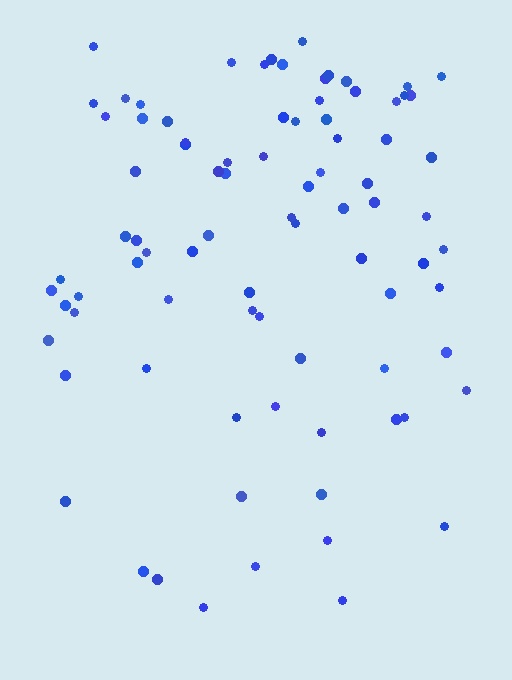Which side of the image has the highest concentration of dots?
The top.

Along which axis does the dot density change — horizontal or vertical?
Vertical.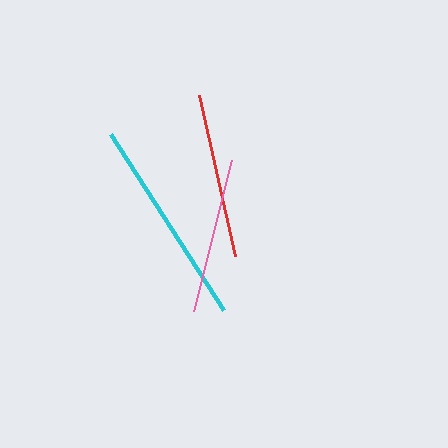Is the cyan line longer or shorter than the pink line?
The cyan line is longer than the pink line.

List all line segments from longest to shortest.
From longest to shortest: cyan, red, pink.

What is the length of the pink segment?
The pink segment is approximately 156 pixels long.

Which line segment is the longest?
The cyan line is the longest at approximately 210 pixels.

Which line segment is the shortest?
The pink line is the shortest at approximately 156 pixels.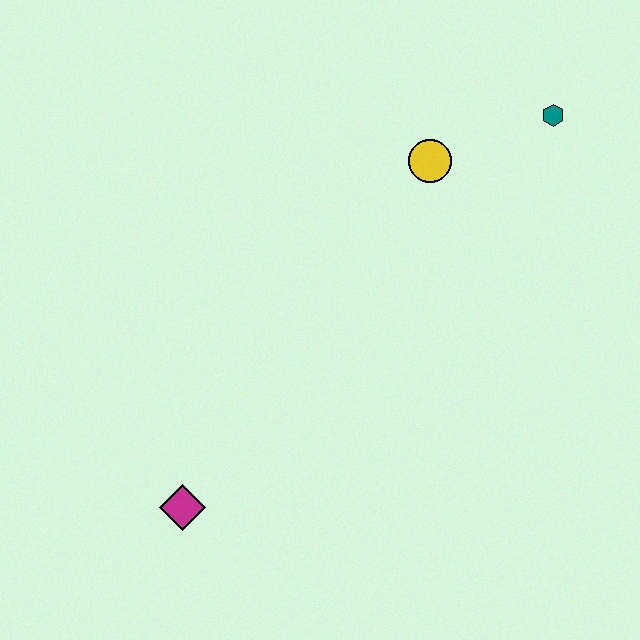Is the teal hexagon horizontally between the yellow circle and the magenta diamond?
No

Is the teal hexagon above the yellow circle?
Yes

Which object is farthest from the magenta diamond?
The teal hexagon is farthest from the magenta diamond.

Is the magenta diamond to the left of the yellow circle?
Yes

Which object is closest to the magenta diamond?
The yellow circle is closest to the magenta diamond.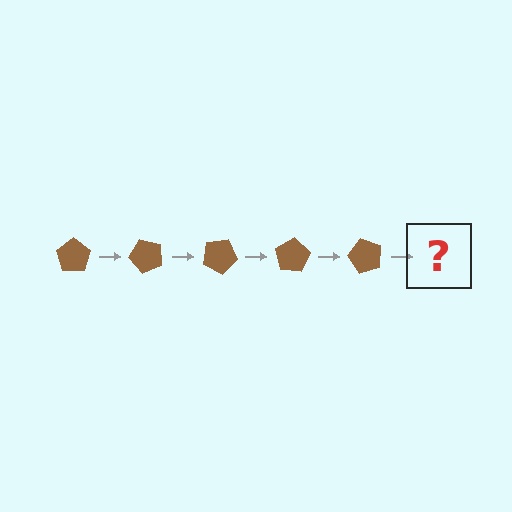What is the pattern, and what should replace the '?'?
The pattern is that the pentagon rotates 50 degrees each step. The '?' should be a brown pentagon rotated 250 degrees.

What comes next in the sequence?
The next element should be a brown pentagon rotated 250 degrees.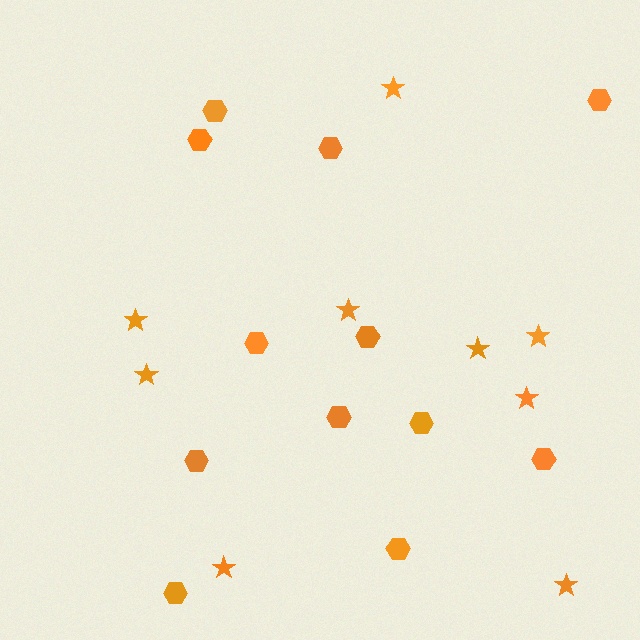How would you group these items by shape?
There are 2 groups: one group of stars (9) and one group of hexagons (12).